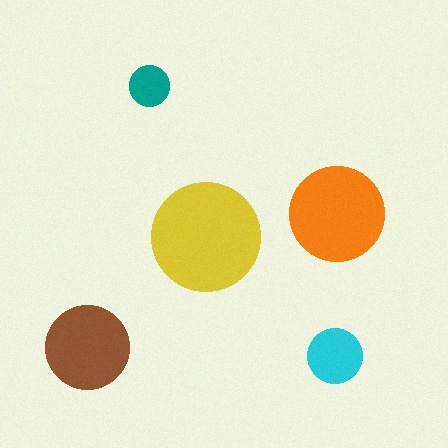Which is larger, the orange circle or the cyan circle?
The orange one.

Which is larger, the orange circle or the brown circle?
The orange one.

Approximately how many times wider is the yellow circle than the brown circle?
About 1.5 times wider.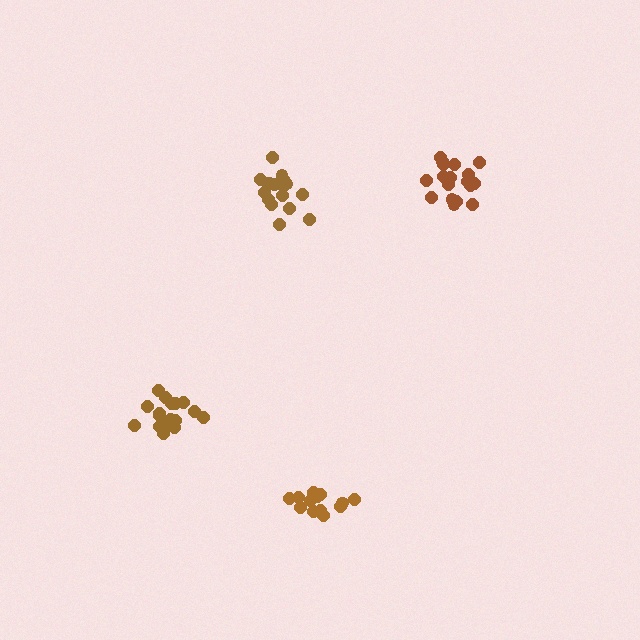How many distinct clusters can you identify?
There are 4 distinct clusters.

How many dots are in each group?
Group 1: 16 dots, Group 2: 18 dots, Group 3: 18 dots, Group 4: 13 dots (65 total).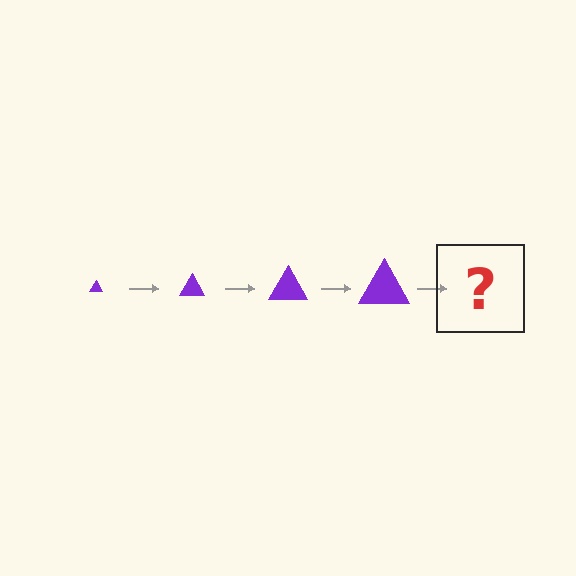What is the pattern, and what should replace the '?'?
The pattern is that the triangle gets progressively larger each step. The '?' should be a purple triangle, larger than the previous one.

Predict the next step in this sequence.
The next step is a purple triangle, larger than the previous one.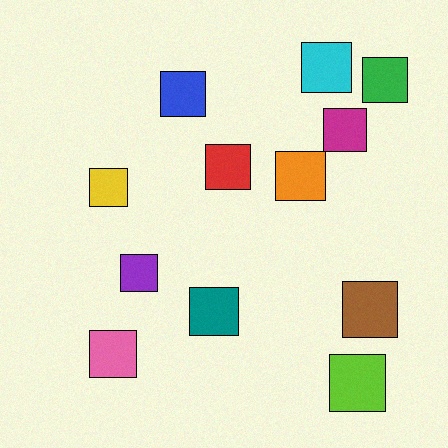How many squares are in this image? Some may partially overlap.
There are 12 squares.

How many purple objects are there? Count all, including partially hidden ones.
There is 1 purple object.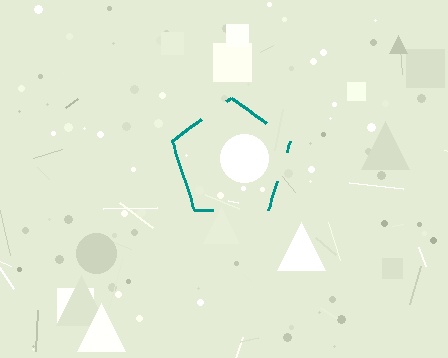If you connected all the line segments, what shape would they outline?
They would outline a pentagon.